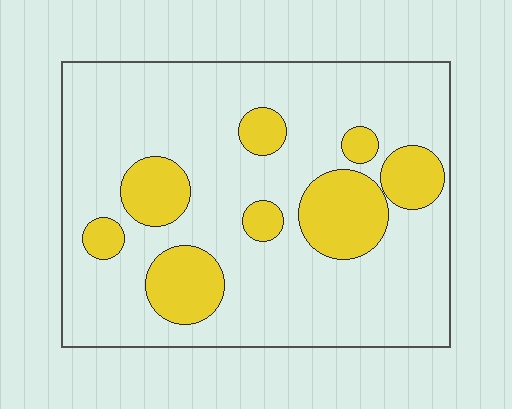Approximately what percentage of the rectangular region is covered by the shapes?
Approximately 20%.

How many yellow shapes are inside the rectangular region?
8.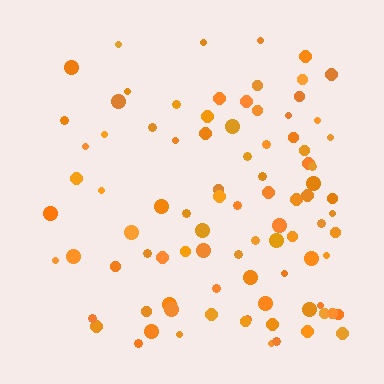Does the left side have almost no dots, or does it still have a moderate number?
Still a moderate number, just noticeably fewer than the right.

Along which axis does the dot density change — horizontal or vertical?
Horizontal.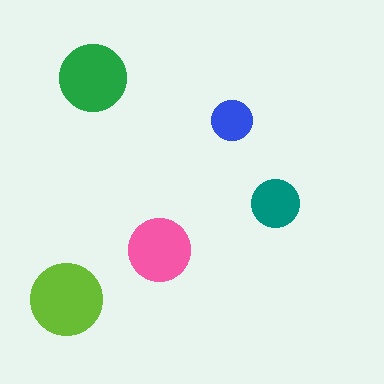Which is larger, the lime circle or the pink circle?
The lime one.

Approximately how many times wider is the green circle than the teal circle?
About 1.5 times wider.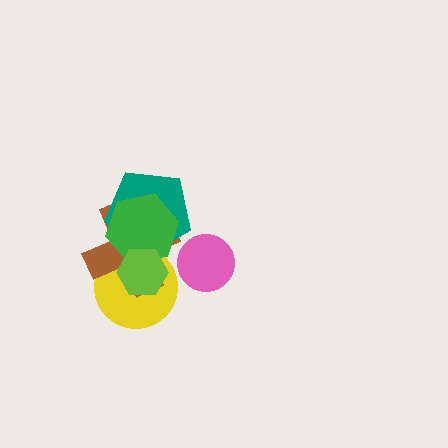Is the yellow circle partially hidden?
Yes, it is partially covered by another shape.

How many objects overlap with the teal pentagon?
4 objects overlap with the teal pentagon.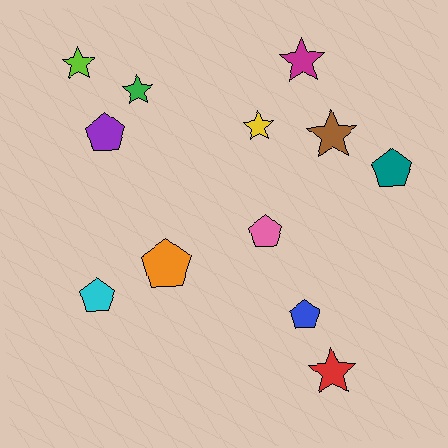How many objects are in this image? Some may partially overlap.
There are 12 objects.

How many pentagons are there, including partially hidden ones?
There are 6 pentagons.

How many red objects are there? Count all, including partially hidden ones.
There is 1 red object.